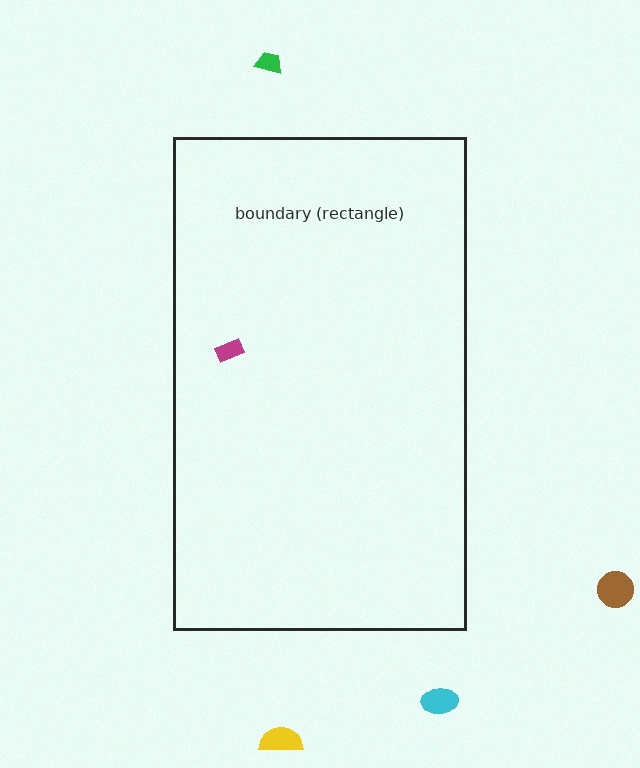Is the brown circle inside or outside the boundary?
Outside.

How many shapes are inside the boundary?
1 inside, 4 outside.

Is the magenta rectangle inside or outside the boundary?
Inside.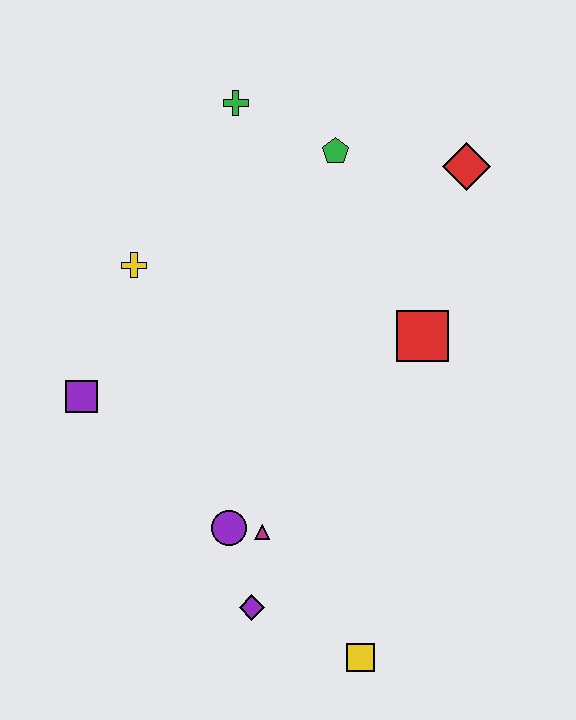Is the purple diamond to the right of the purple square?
Yes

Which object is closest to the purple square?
The yellow cross is closest to the purple square.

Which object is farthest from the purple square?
The red diamond is farthest from the purple square.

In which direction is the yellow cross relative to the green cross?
The yellow cross is below the green cross.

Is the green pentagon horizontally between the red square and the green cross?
Yes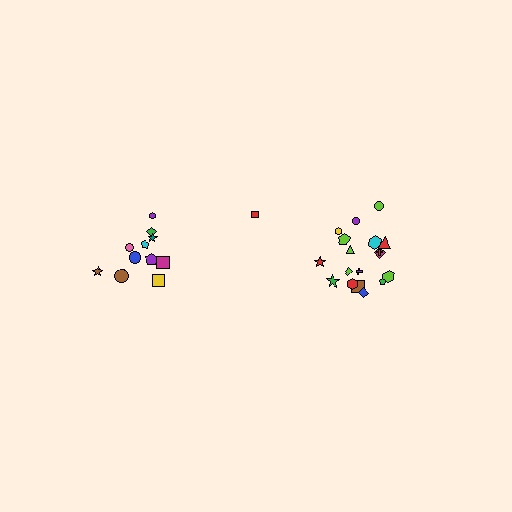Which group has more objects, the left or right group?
The right group.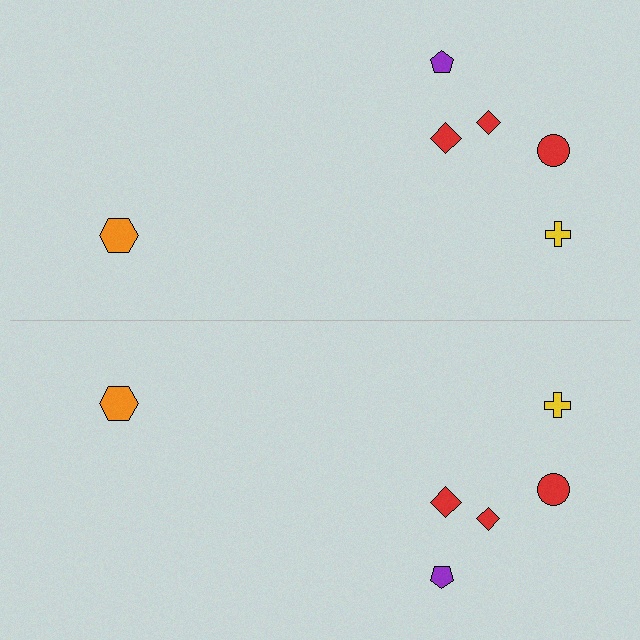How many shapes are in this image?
There are 12 shapes in this image.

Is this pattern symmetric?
Yes, this pattern has bilateral (reflection) symmetry.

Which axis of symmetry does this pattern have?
The pattern has a horizontal axis of symmetry running through the center of the image.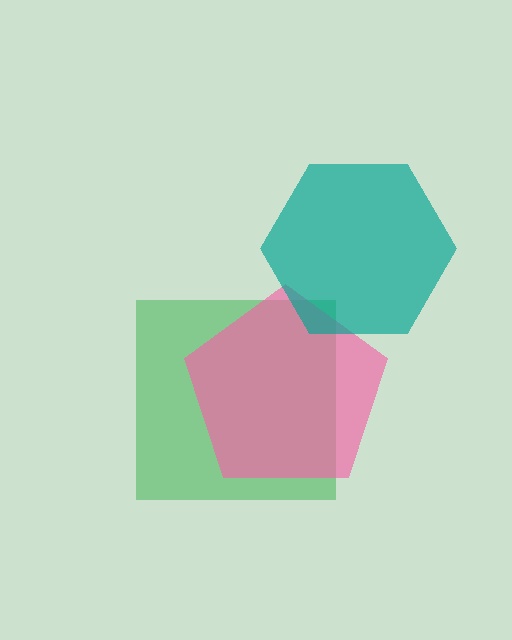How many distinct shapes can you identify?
There are 3 distinct shapes: a green square, a pink pentagon, a teal hexagon.